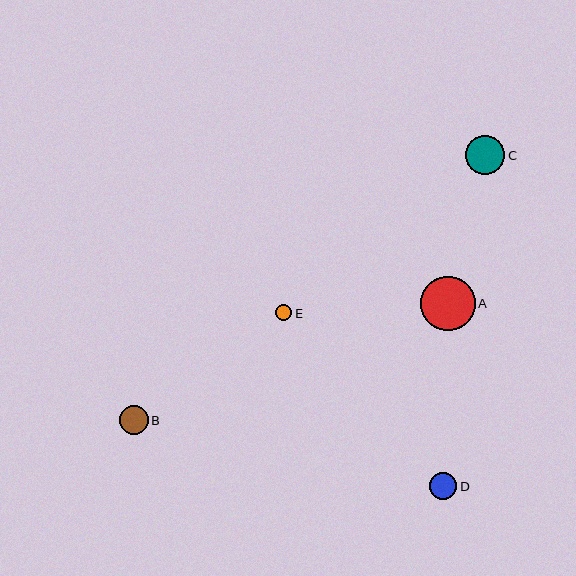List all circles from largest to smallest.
From largest to smallest: A, C, B, D, E.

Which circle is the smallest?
Circle E is the smallest with a size of approximately 16 pixels.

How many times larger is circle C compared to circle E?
Circle C is approximately 2.4 times the size of circle E.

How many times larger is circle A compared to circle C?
Circle A is approximately 1.4 times the size of circle C.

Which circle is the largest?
Circle A is the largest with a size of approximately 55 pixels.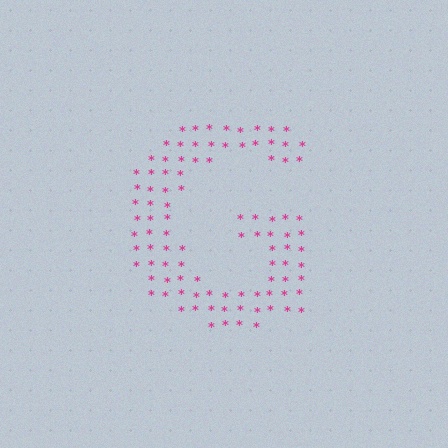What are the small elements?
The small elements are asterisks.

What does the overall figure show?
The overall figure shows the letter G.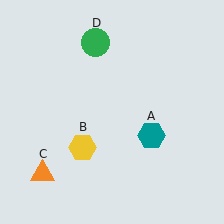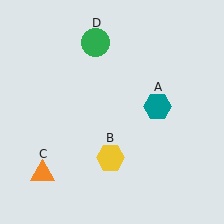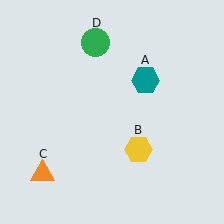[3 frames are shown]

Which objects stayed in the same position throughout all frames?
Orange triangle (object C) and green circle (object D) remained stationary.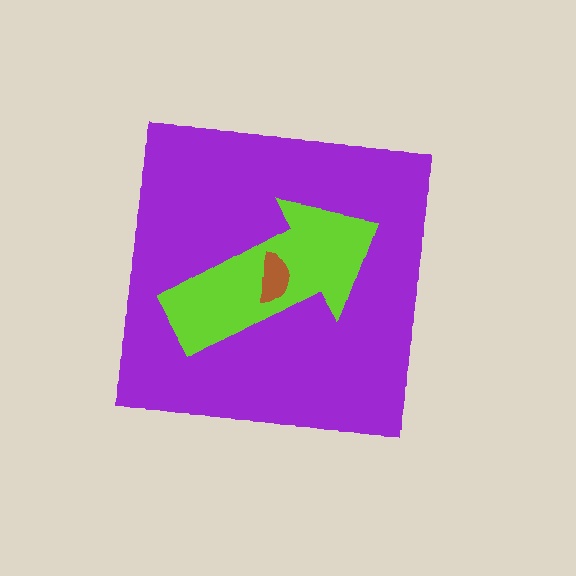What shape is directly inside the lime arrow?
The brown semicircle.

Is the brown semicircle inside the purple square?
Yes.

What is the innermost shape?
The brown semicircle.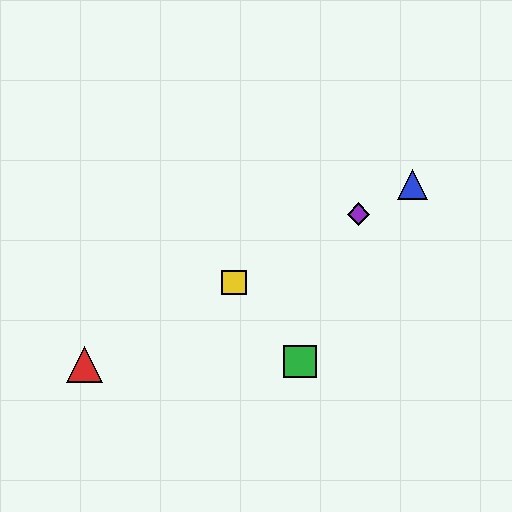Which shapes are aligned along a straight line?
The red triangle, the blue triangle, the yellow square, the purple diamond are aligned along a straight line.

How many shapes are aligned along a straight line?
4 shapes (the red triangle, the blue triangle, the yellow square, the purple diamond) are aligned along a straight line.